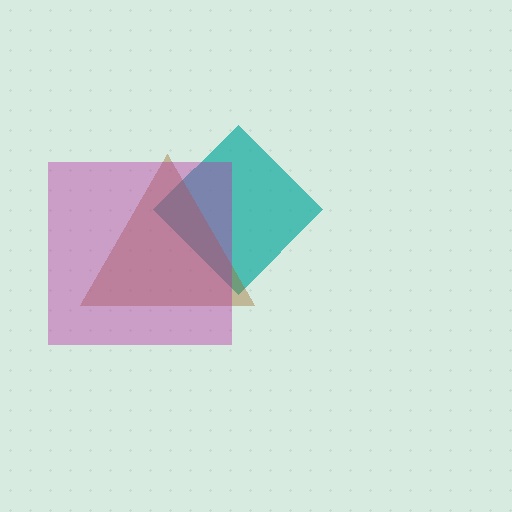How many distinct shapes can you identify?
There are 3 distinct shapes: a teal diamond, a brown triangle, a magenta square.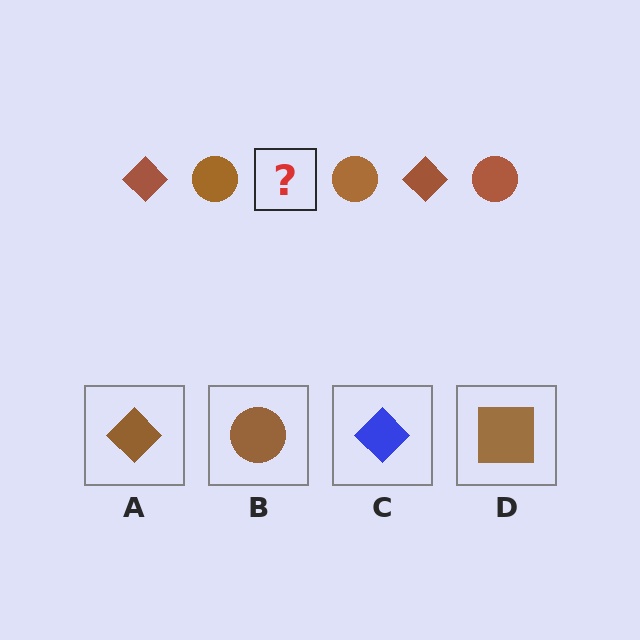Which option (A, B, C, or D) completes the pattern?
A.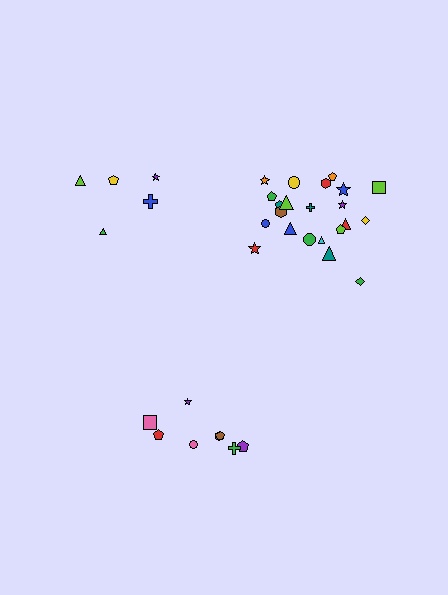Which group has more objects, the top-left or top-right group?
The top-right group.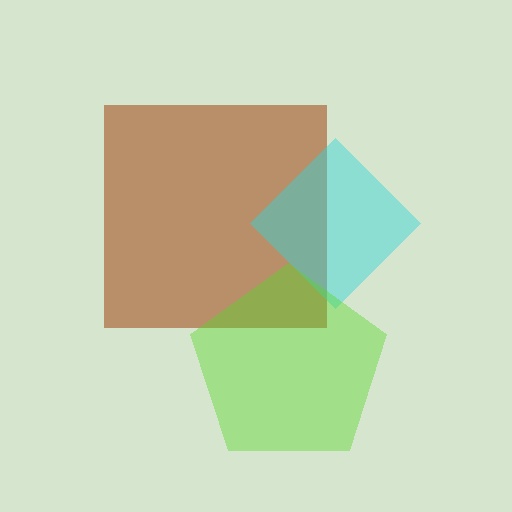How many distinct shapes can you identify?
There are 3 distinct shapes: a brown square, a cyan diamond, a lime pentagon.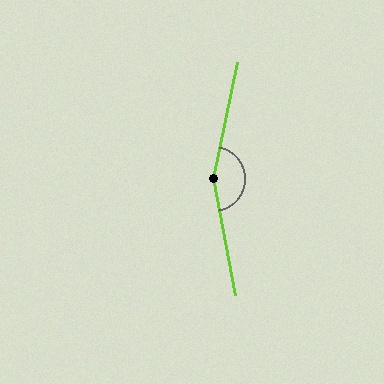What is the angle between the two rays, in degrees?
Approximately 158 degrees.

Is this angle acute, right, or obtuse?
It is obtuse.